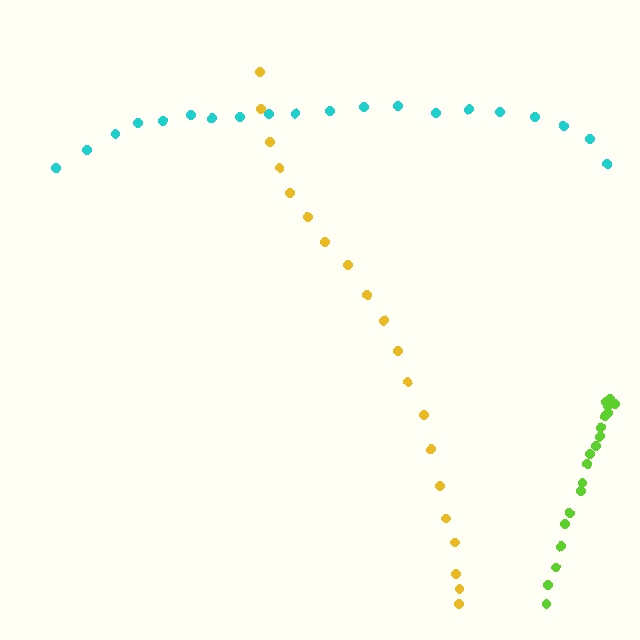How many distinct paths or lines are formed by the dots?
There are 3 distinct paths.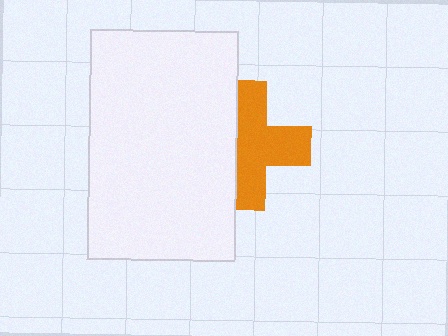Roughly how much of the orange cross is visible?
About half of it is visible (roughly 62%).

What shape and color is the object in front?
The object in front is a white rectangle.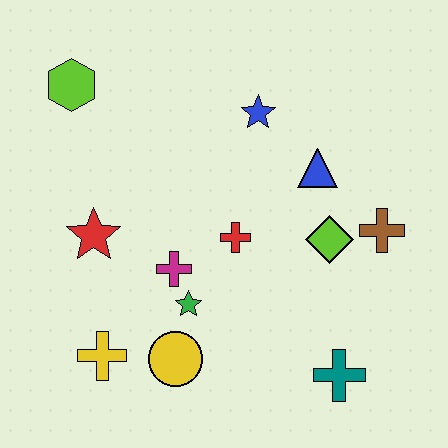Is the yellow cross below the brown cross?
Yes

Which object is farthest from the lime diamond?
The lime hexagon is farthest from the lime diamond.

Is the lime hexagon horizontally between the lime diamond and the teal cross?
No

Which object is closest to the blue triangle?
The lime diamond is closest to the blue triangle.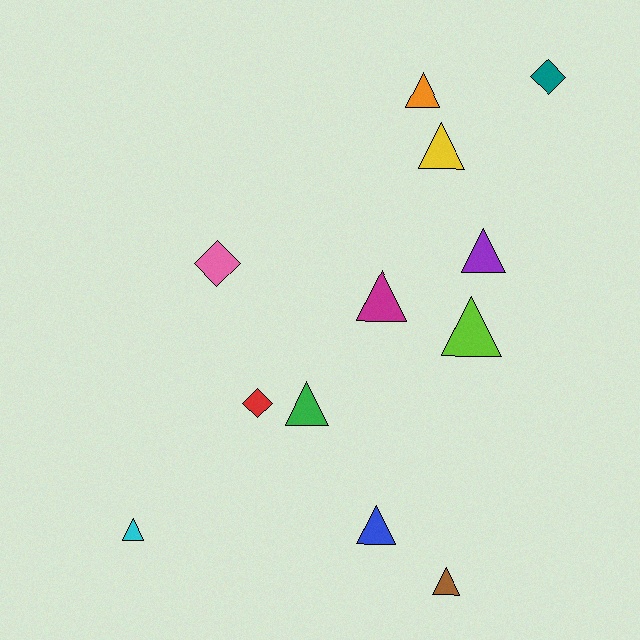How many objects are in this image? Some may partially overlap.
There are 12 objects.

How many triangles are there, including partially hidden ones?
There are 9 triangles.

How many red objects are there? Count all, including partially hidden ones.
There is 1 red object.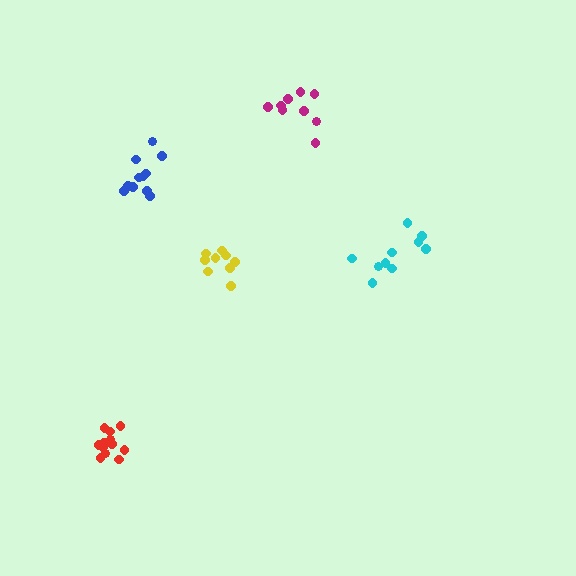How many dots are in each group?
Group 1: 10 dots, Group 2: 9 dots, Group 3: 9 dots, Group 4: 12 dots, Group 5: 11 dots (51 total).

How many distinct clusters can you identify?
There are 5 distinct clusters.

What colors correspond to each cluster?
The clusters are colored: cyan, magenta, yellow, red, blue.